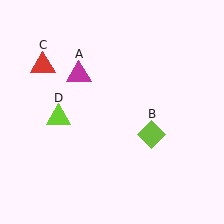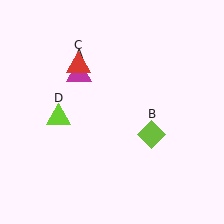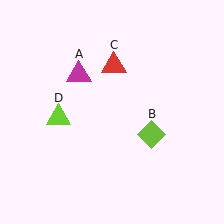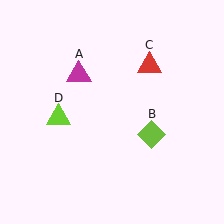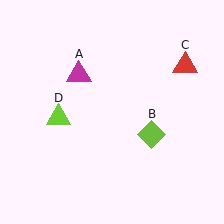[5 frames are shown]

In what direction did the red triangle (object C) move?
The red triangle (object C) moved right.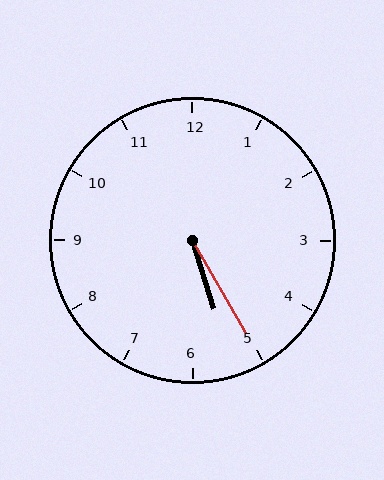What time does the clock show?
5:25.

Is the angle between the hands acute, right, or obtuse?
It is acute.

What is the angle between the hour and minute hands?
Approximately 12 degrees.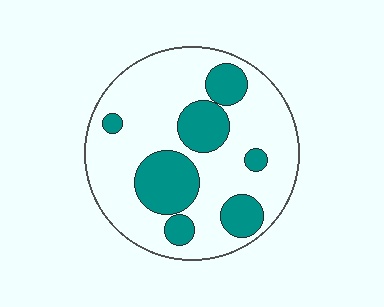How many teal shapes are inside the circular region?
7.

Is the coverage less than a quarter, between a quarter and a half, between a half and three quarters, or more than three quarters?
Between a quarter and a half.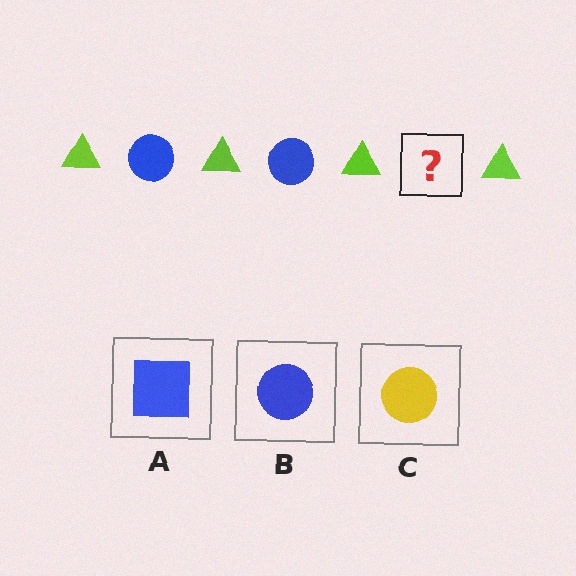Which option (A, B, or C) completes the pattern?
B.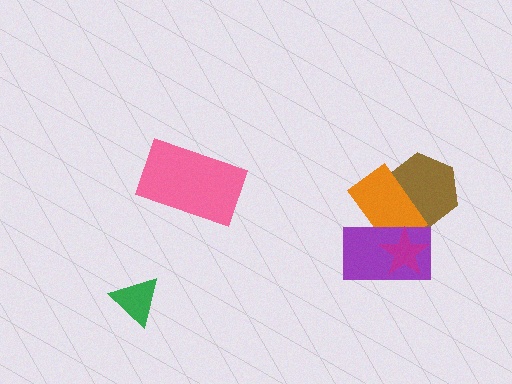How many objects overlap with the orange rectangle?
3 objects overlap with the orange rectangle.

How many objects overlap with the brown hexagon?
2 objects overlap with the brown hexagon.